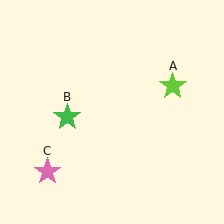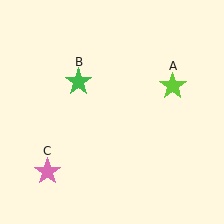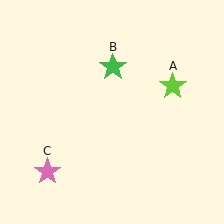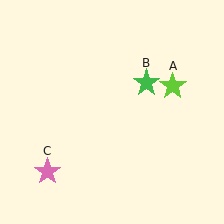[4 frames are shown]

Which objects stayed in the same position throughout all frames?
Lime star (object A) and pink star (object C) remained stationary.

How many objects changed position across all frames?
1 object changed position: green star (object B).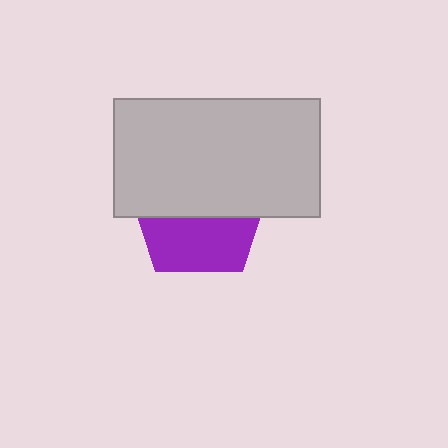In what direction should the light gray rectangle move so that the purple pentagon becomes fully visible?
The light gray rectangle should move up. That is the shortest direction to clear the overlap and leave the purple pentagon fully visible.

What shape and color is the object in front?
The object in front is a light gray rectangle.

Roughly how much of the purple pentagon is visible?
A small part of it is visible (roughly 43%).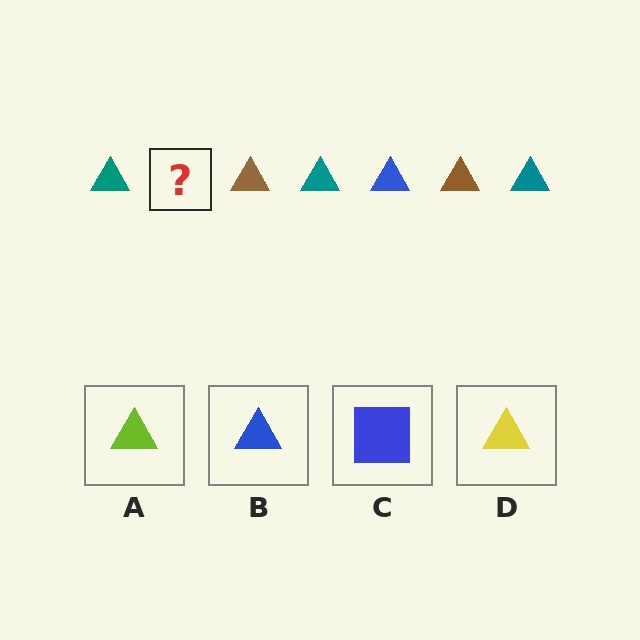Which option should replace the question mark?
Option B.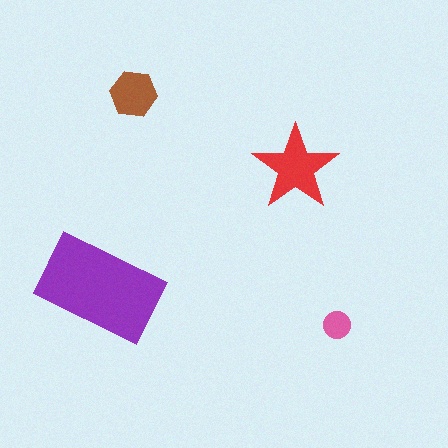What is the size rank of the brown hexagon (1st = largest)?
3rd.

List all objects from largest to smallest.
The purple rectangle, the red star, the brown hexagon, the pink circle.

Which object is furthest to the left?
The purple rectangle is leftmost.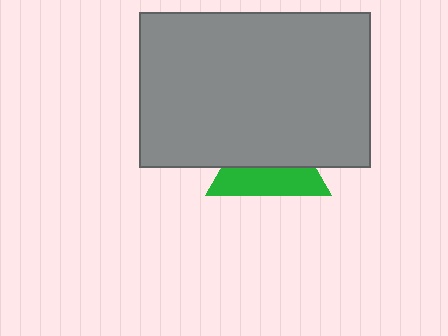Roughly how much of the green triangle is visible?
A small part of it is visible (roughly 44%).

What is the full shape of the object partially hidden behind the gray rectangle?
The partially hidden object is a green triangle.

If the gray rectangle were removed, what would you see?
You would see the complete green triangle.